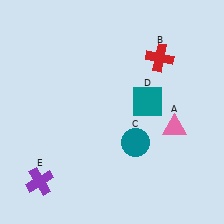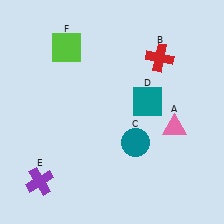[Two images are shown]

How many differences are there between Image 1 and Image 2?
There is 1 difference between the two images.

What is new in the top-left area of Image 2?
A lime square (F) was added in the top-left area of Image 2.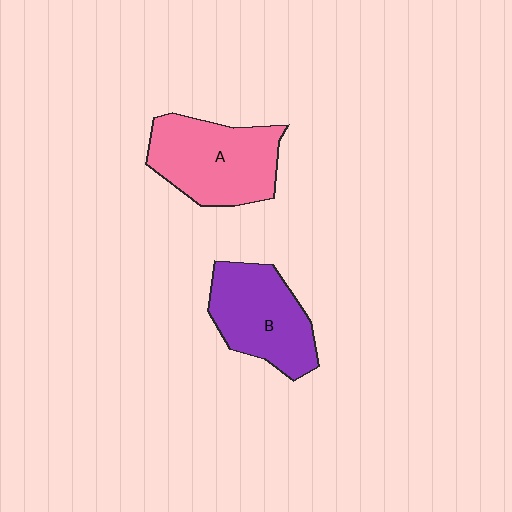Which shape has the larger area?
Shape A (pink).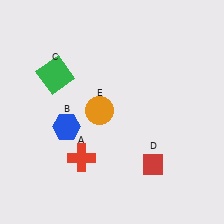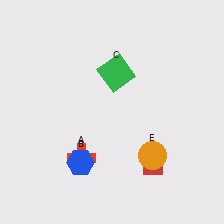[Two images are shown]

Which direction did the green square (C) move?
The green square (C) moved right.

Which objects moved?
The objects that moved are: the blue hexagon (B), the green square (C), the orange circle (E).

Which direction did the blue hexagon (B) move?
The blue hexagon (B) moved down.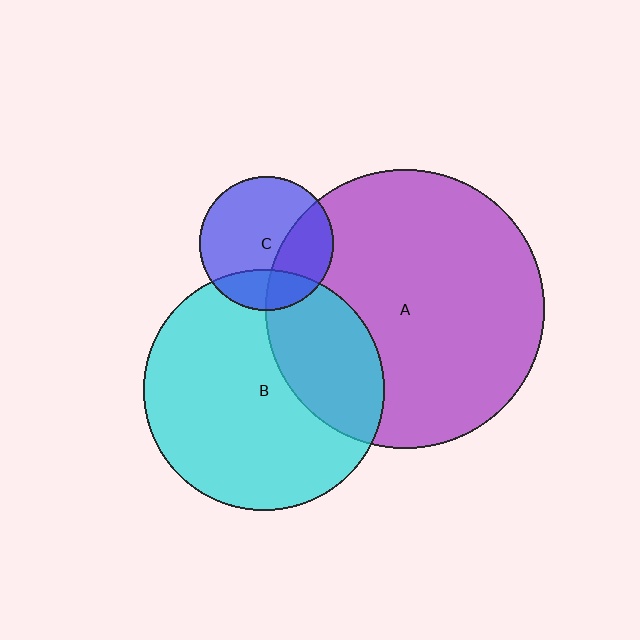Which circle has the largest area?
Circle A (purple).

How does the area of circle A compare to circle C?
Approximately 4.3 times.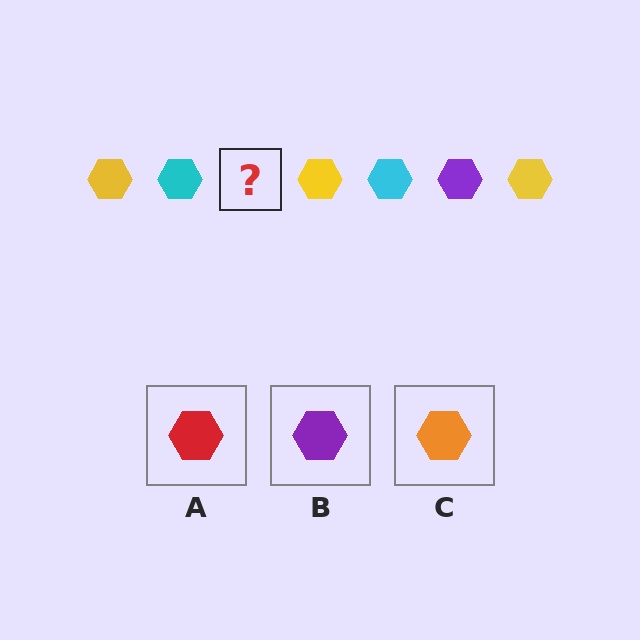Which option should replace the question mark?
Option B.